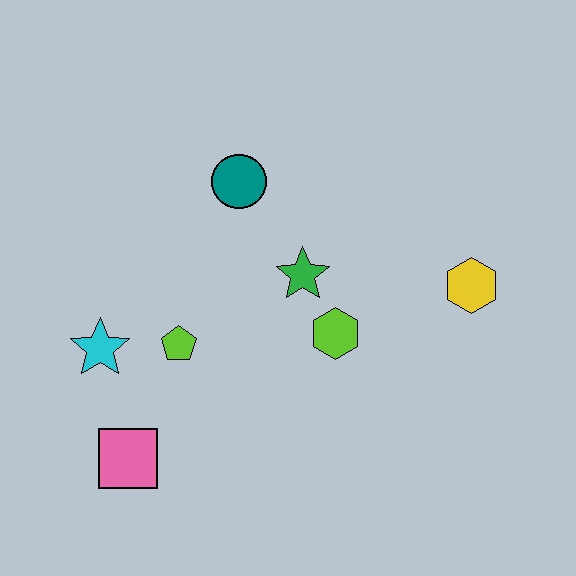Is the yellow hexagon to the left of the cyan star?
No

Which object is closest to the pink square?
The cyan star is closest to the pink square.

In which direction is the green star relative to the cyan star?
The green star is to the right of the cyan star.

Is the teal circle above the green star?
Yes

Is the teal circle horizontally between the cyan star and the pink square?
No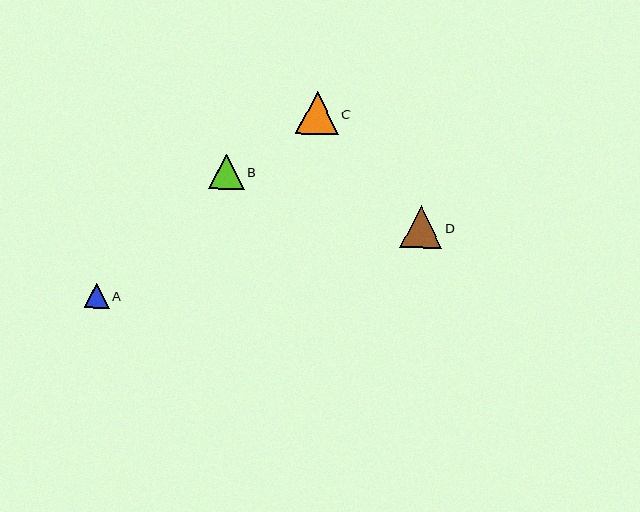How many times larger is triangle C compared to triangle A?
Triangle C is approximately 1.7 times the size of triangle A.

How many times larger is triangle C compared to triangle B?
Triangle C is approximately 1.2 times the size of triangle B.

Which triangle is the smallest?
Triangle A is the smallest with a size of approximately 25 pixels.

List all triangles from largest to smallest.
From largest to smallest: C, D, B, A.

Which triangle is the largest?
Triangle C is the largest with a size of approximately 43 pixels.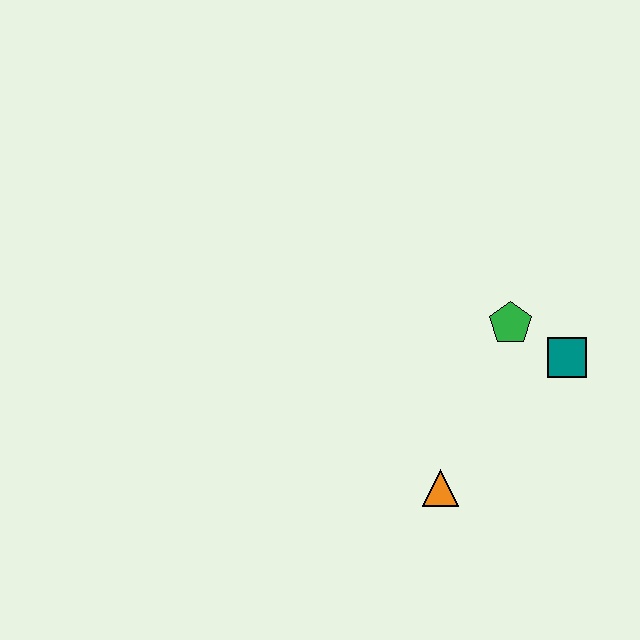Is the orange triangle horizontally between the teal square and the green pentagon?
No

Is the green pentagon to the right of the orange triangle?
Yes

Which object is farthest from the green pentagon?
The orange triangle is farthest from the green pentagon.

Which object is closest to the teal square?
The green pentagon is closest to the teal square.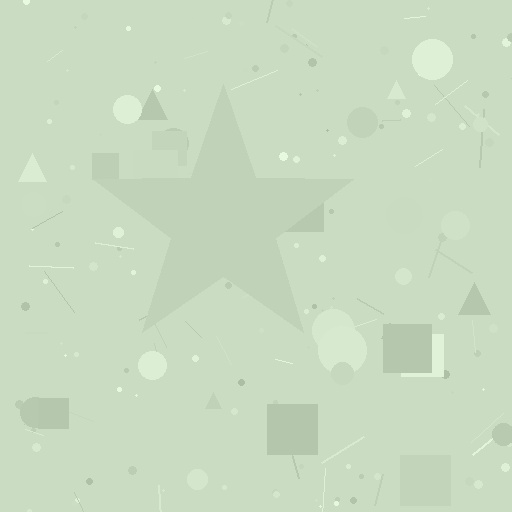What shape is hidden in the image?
A star is hidden in the image.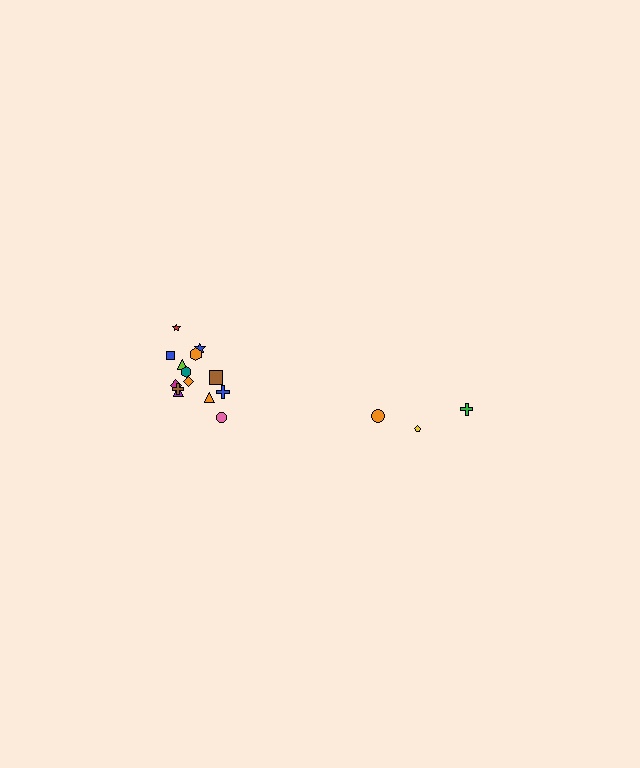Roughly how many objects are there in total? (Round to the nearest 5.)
Roughly 20 objects in total.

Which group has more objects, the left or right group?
The left group.